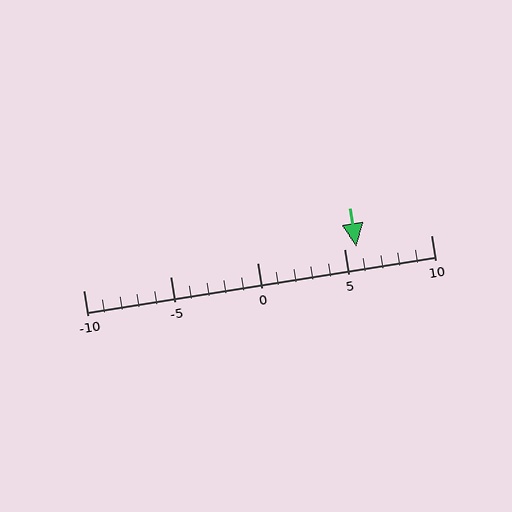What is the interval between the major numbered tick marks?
The major tick marks are spaced 5 units apart.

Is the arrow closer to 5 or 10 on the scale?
The arrow is closer to 5.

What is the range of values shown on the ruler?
The ruler shows values from -10 to 10.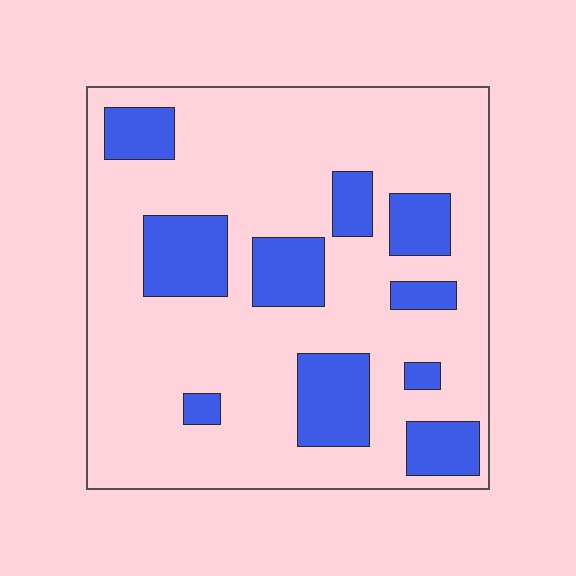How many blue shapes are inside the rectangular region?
10.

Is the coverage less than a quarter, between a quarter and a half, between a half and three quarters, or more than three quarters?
Less than a quarter.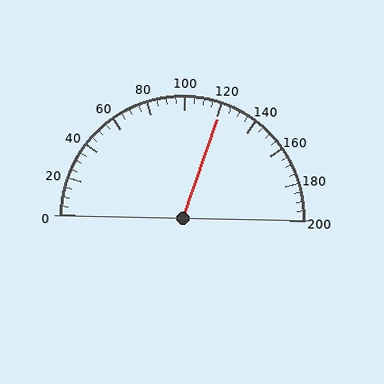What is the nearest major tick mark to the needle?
The nearest major tick mark is 120.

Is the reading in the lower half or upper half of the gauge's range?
The reading is in the upper half of the range (0 to 200).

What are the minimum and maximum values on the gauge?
The gauge ranges from 0 to 200.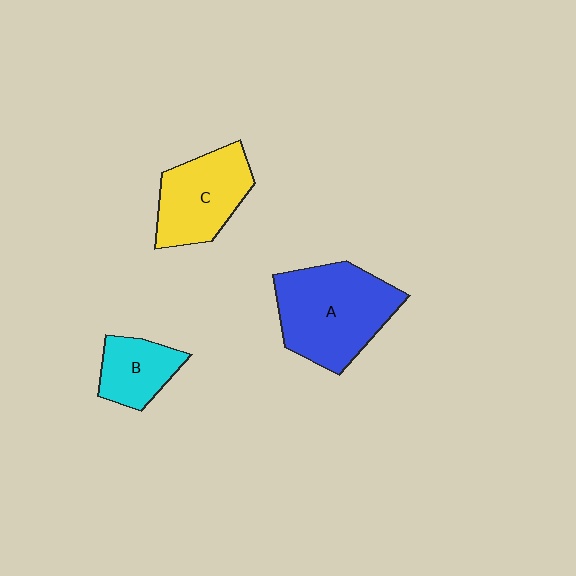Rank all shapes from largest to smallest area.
From largest to smallest: A (blue), C (yellow), B (cyan).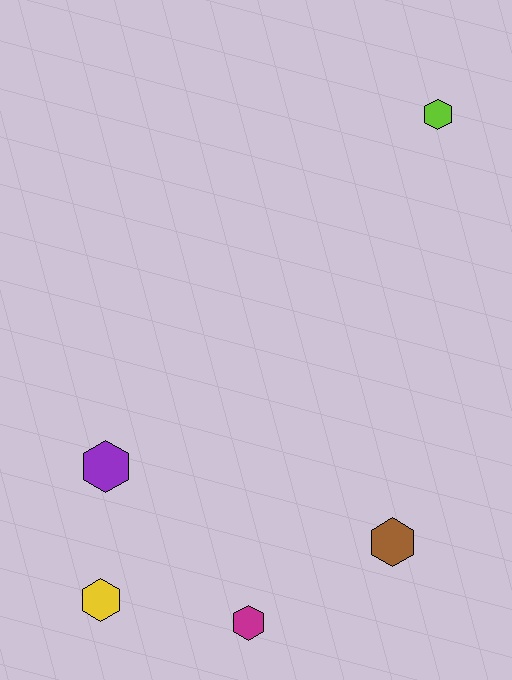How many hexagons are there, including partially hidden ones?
There are 5 hexagons.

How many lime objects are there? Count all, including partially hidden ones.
There is 1 lime object.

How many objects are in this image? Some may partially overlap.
There are 5 objects.